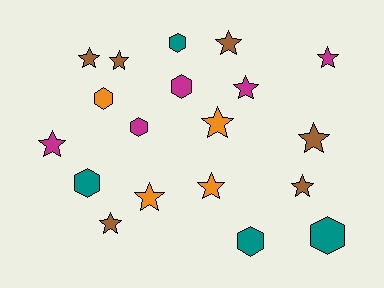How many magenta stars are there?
There are 3 magenta stars.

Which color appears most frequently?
Brown, with 6 objects.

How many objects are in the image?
There are 19 objects.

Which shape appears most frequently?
Star, with 12 objects.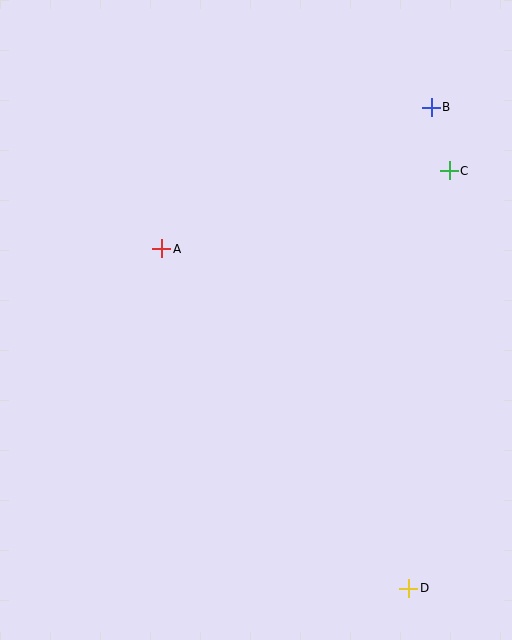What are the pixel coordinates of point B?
Point B is at (431, 107).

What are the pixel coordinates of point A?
Point A is at (162, 249).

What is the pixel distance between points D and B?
The distance between D and B is 482 pixels.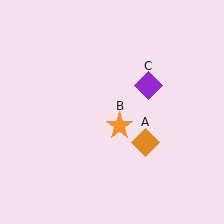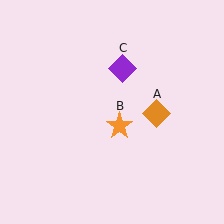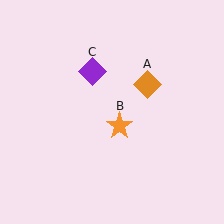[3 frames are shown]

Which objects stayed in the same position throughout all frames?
Orange star (object B) remained stationary.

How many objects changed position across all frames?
2 objects changed position: orange diamond (object A), purple diamond (object C).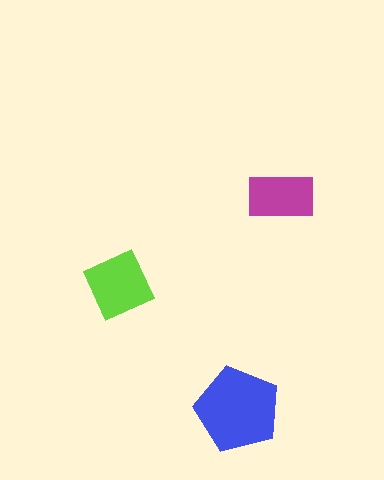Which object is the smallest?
The magenta rectangle.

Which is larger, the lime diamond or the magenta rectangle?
The lime diamond.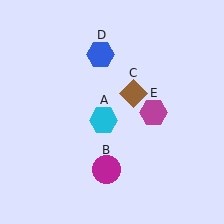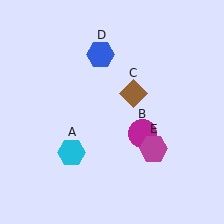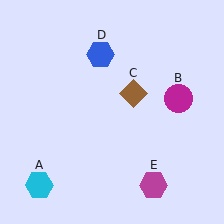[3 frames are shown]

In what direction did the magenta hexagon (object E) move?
The magenta hexagon (object E) moved down.